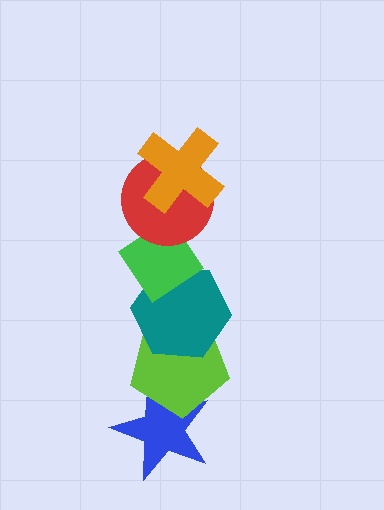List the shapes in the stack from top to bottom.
From top to bottom: the orange cross, the red circle, the green diamond, the teal hexagon, the lime pentagon, the blue star.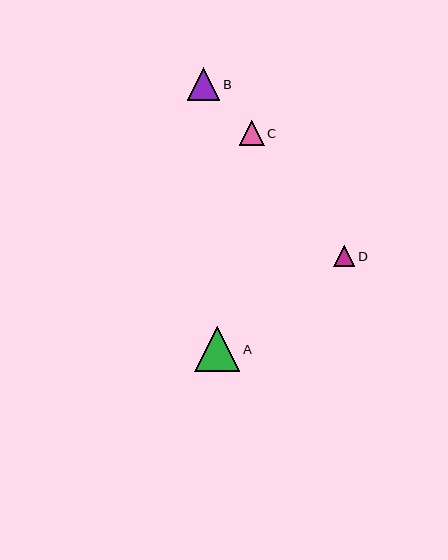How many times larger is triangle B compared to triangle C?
Triangle B is approximately 1.3 times the size of triangle C.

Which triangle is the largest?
Triangle A is the largest with a size of approximately 45 pixels.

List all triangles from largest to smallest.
From largest to smallest: A, B, C, D.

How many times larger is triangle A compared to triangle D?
Triangle A is approximately 2.1 times the size of triangle D.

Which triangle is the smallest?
Triangle D is the smallest with a size of approximately 21 pixels.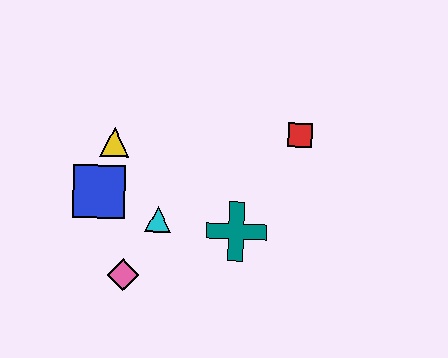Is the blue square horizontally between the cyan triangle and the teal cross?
No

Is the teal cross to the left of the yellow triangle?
No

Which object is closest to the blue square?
The yellow triangle is closest to the blue square.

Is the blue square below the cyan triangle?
No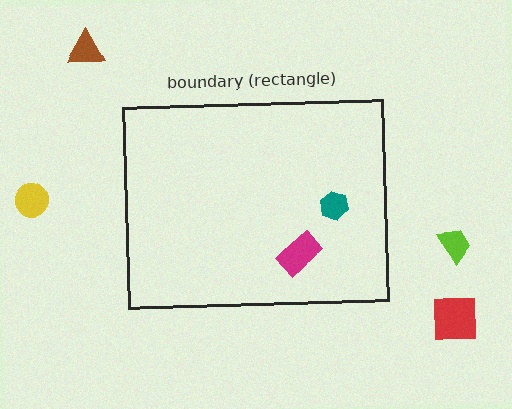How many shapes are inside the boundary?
2 inside, 4 outside.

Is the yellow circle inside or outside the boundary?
Outside.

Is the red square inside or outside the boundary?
Outside.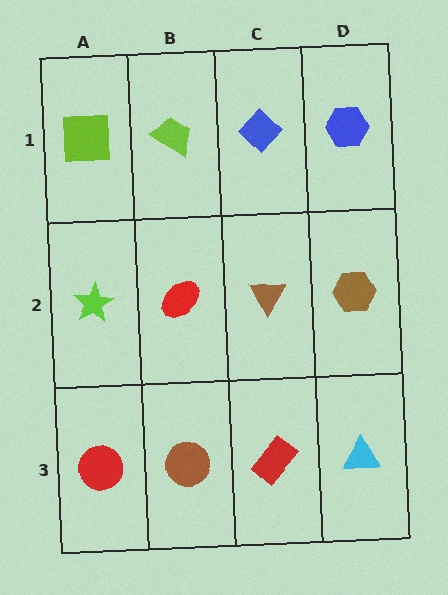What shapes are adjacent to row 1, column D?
A brown hexagon (row 2, column D), a blue diamond (row 1, column C).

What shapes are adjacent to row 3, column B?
A red ellipse (row 2, column B), a red circle (row 3, column A), a red rectangle (row 3, column C).